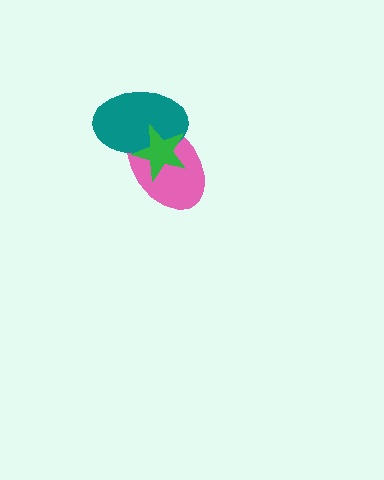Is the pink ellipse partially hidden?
Yes, it is partially covered by another shape.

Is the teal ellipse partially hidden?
Yes, it is partially covered by another shape.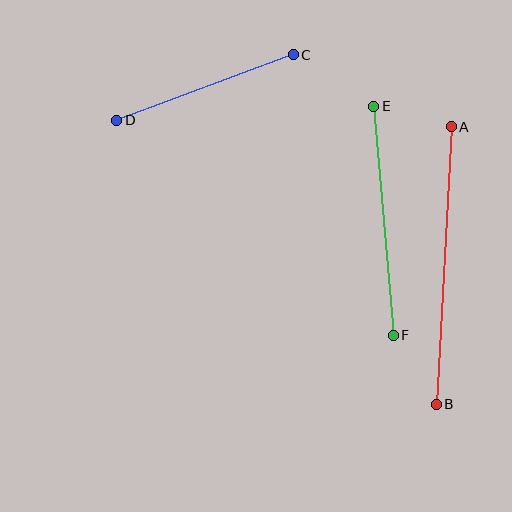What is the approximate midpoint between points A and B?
The midpoint is at approximately (444, 265) pixels.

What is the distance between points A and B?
The distance is approximately 278 pixels.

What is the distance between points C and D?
The distance is approximately 188 pixels.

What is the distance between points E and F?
The distance is approximately 230 pixels.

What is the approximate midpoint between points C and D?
The midpoint is at approximately (205, 88) pixels.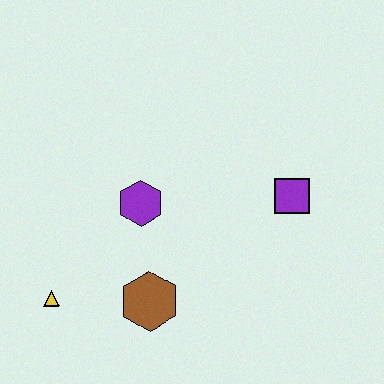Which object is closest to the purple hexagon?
The brown hexagon is closest to the purple hexagon.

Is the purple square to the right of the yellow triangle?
Yes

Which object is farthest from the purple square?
The yellow triangle is farthest from the purple square.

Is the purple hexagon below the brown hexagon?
No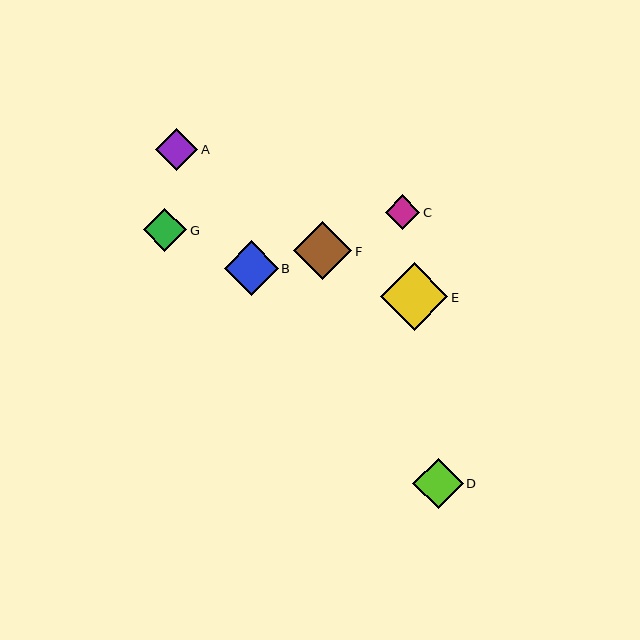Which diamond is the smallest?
Diamond C is the smallest with a size of approximately 35 pixels.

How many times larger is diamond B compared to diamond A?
Diamond B is approximately 1.3 times the size of diamond A.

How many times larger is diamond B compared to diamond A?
Diamond B is approximately 1.3 times the size of diamond A.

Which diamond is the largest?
Diamond E is the largest with a size of approximately 67 pixels.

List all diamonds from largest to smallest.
From largest to smallest: E, F, B, D, G, A, C.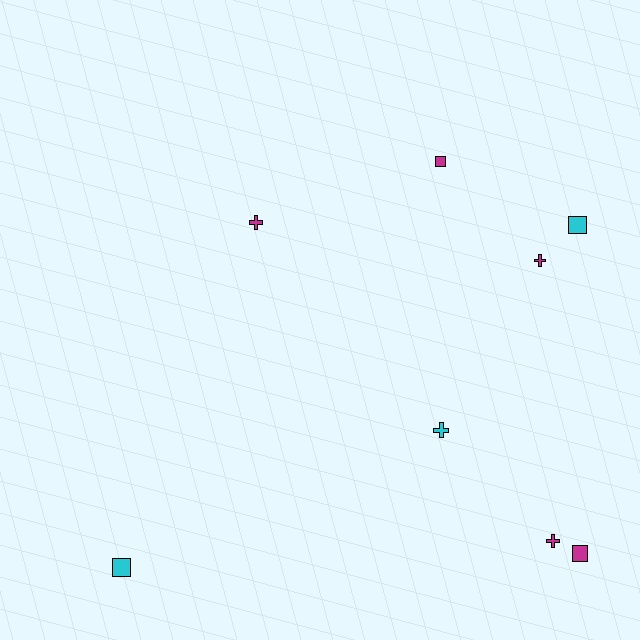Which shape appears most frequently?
Cross, with 4 objects.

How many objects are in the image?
There are 8 objects.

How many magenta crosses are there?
There are 3 magenta crosses.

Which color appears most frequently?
Magenta, with 5 objects.